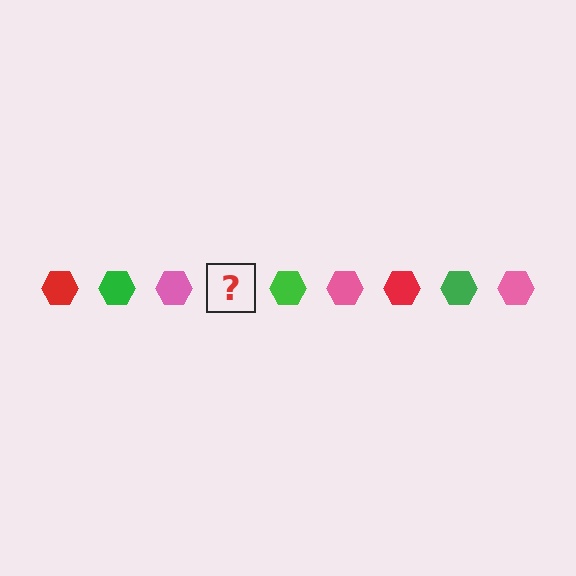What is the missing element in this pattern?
The missing element is a red hexagon.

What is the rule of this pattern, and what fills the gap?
The rule is that the pattern cycles through red, green, pink hexagons. The gap should be filled with a red hexagon.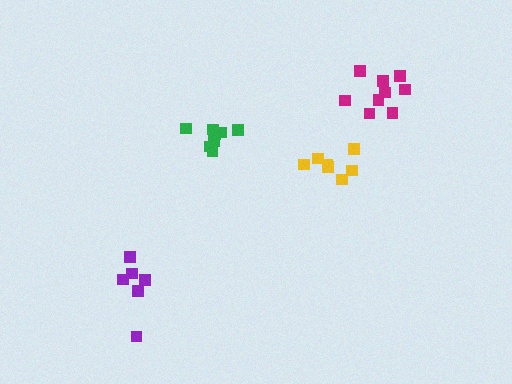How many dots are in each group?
Group 1: 8 dots, Group 2: 9 dots, Group 3: 7 dots, Group 4: 6 dots (30 total).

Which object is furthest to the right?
The magenta cluster is rightmost.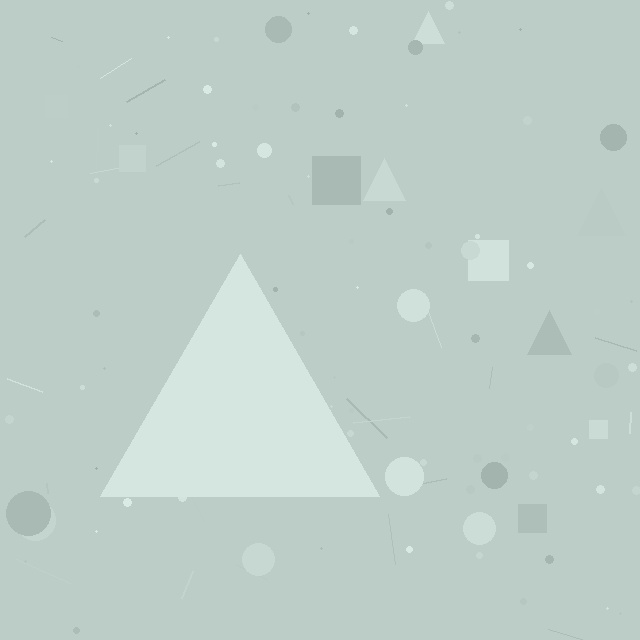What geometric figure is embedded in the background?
A triangle is embedded in the background.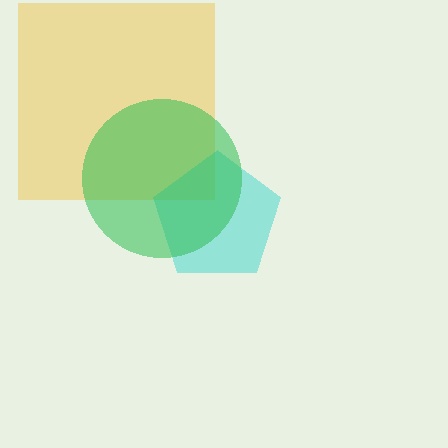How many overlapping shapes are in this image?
There are 3 overlapping shapes in the image.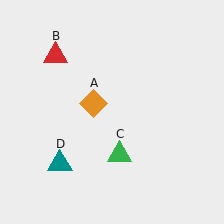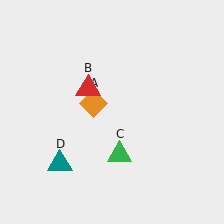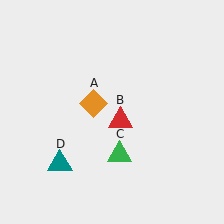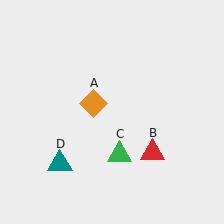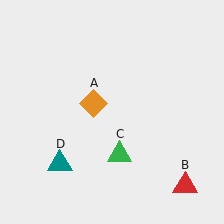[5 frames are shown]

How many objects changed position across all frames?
1 object changed position: red triangle (object B).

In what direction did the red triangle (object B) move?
The red triangle (object B) moved down and to the right.